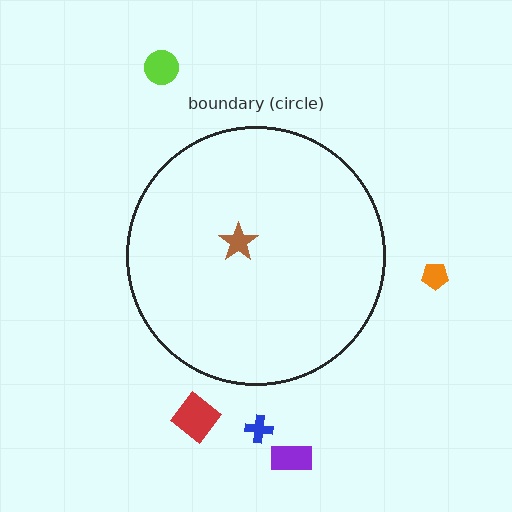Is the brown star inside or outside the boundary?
Inside.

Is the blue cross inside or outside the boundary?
Outside.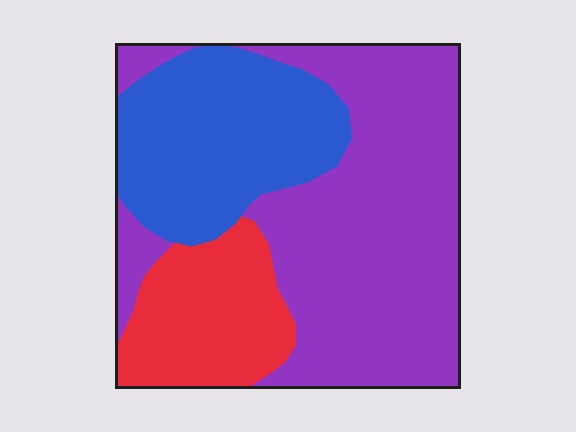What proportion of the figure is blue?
Blue covers 28% of the figure.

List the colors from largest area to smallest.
From largest to smallest: purple, blue, red.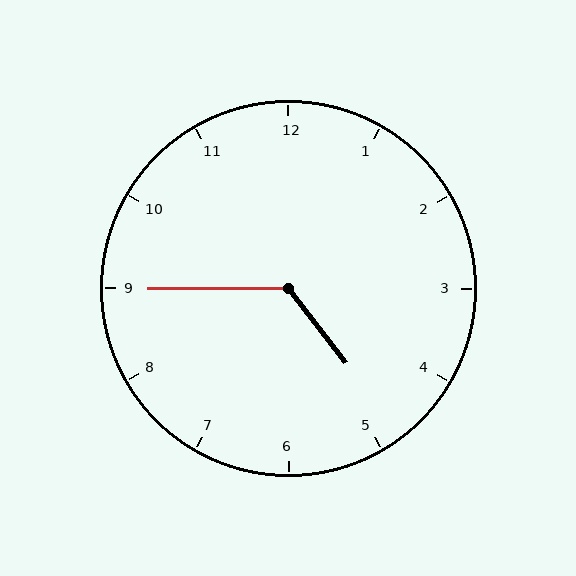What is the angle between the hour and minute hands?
Approximately 128 degrees.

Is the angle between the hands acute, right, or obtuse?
It is obtuse.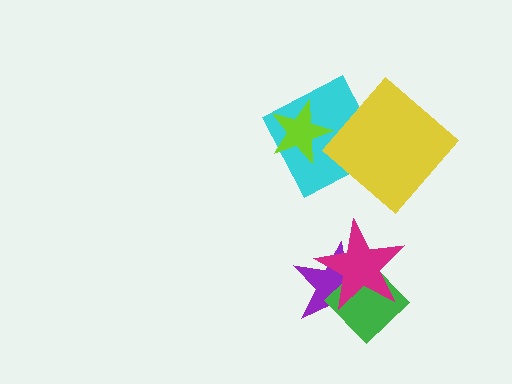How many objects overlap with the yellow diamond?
1 object overlaps with the yellow diamond.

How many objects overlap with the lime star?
1 object overlaps with the lime star.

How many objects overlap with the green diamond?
2 objects overlap with the green diamond.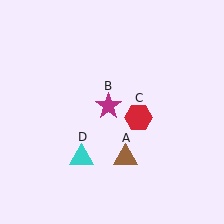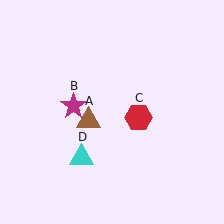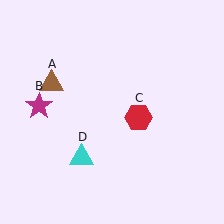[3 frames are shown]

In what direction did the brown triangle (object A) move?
The brown triangle (object A) moved up and to the left.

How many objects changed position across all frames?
2 objects changed position: brown triangle (object A), magenta star (object B).